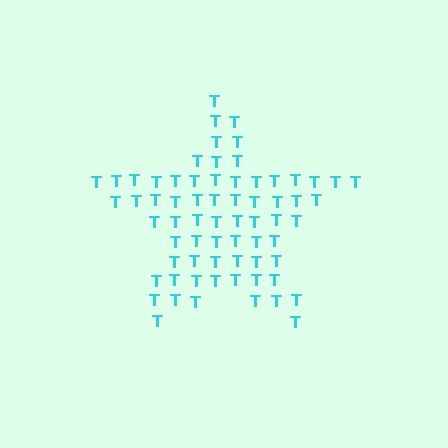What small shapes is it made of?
It is made of small letter T's.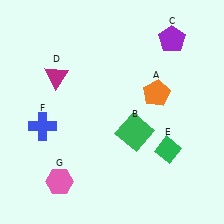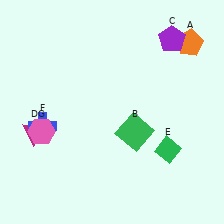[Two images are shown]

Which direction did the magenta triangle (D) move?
The magenta triangle (D) moved down.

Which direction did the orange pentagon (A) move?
The orange pentagon (A) moved up.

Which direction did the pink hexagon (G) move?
The pink hexagon (G) moved up.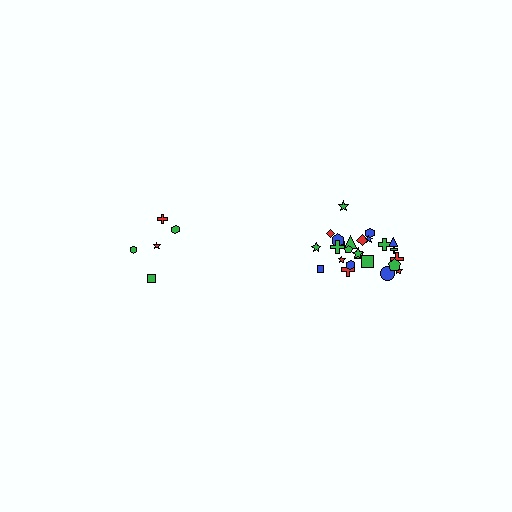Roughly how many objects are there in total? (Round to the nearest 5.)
Roughly 30 objects in total.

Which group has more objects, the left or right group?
The right group.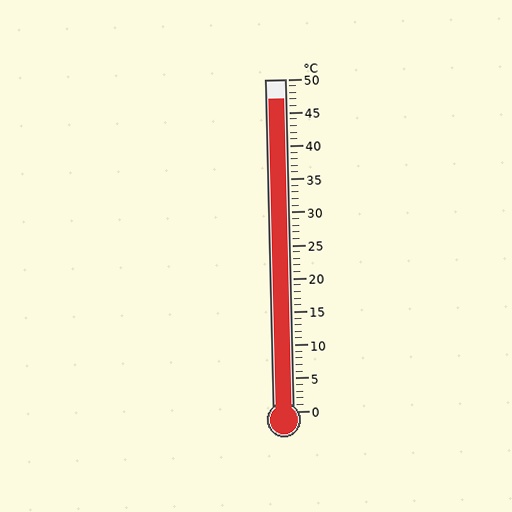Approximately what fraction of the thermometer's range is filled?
The thermometer is filled to approximately 95% of its range.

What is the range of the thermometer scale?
The thermometer scale ranges from 0°C to 50°C.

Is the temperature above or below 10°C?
The temperature is above 10°C.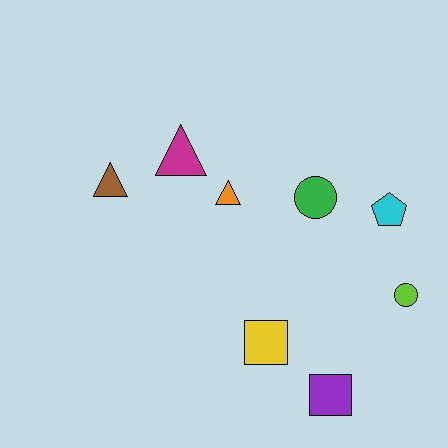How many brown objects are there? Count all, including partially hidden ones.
There is 1 brown object.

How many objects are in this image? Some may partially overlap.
There are 8 objects.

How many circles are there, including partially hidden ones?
There are 2 circles.